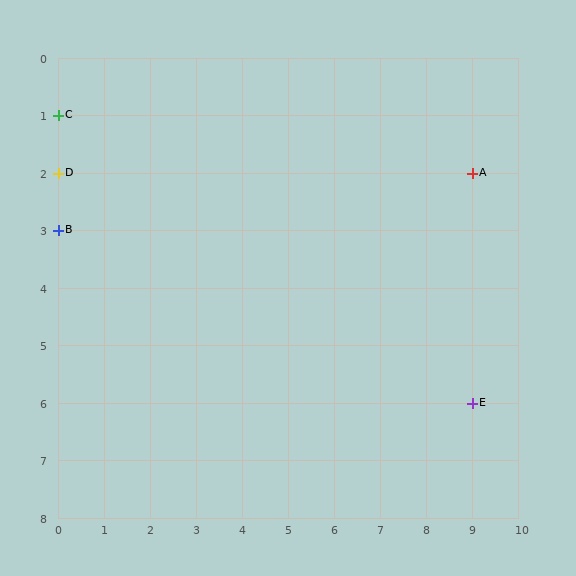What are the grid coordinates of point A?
Point A is at grid coordinates (9, 2).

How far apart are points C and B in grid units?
Points C and B are 2 rows apart.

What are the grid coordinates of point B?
Point B is at grid coordinates (0, 3).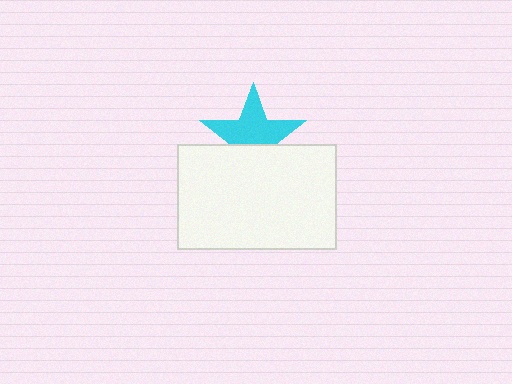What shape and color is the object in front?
The object in front is a white rectangle.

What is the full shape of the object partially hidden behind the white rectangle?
The partially hidden object is a cyan star.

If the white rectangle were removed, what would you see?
You would see the complete cyan star.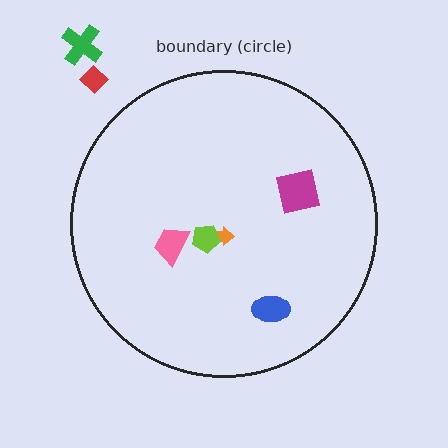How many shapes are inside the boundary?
5 inside, 2 outside.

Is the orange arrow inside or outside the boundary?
Inside.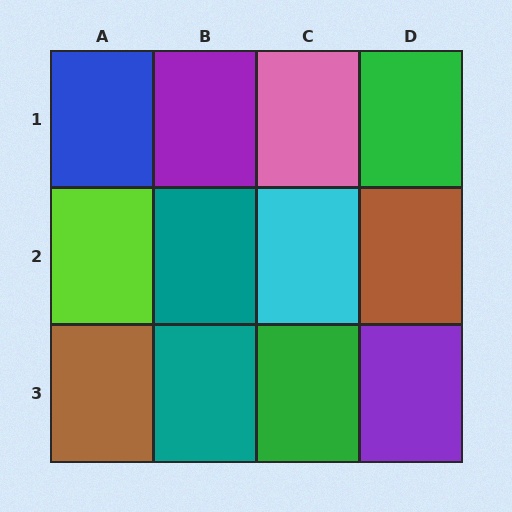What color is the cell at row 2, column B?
Teal.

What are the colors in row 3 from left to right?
Brown, teal, green, purple.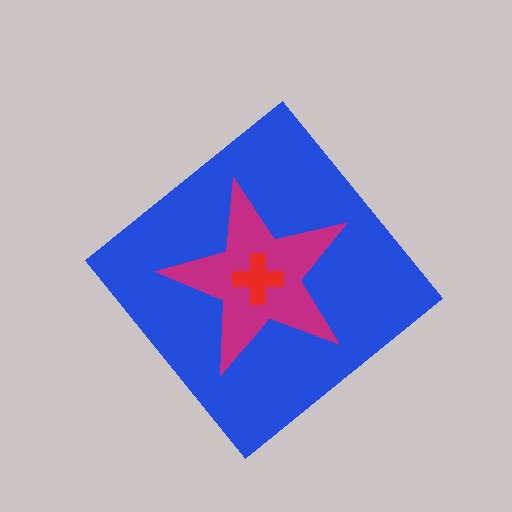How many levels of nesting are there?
3.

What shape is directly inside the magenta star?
The red cross.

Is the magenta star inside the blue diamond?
Yes.